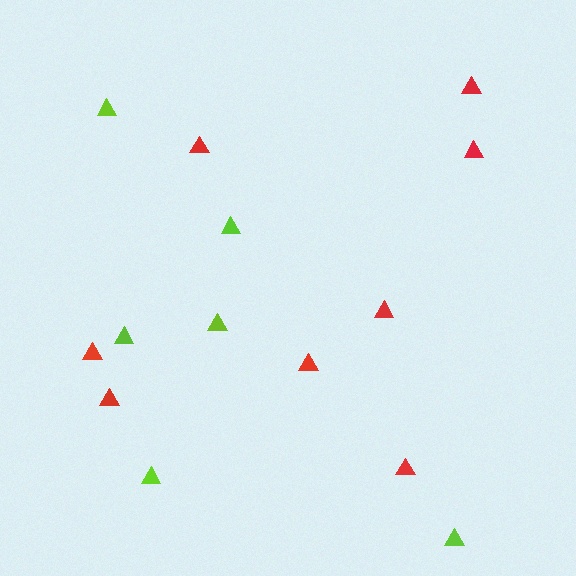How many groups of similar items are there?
There are 2 groups: one group of red triangles (8) and one group of lime triangles (6).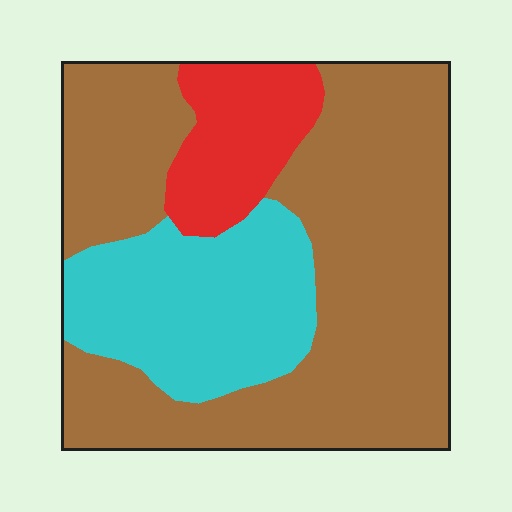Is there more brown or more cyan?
Brown.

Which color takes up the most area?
Brown, at roughly 65%.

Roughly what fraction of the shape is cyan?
Cyan covers 24% of the shape.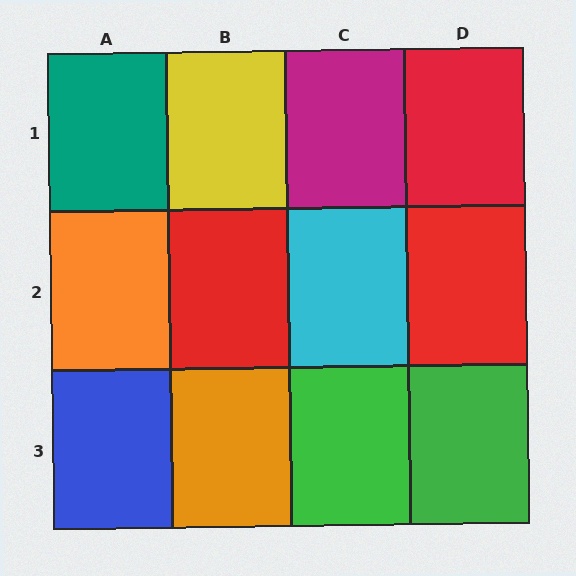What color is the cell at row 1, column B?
Yellow.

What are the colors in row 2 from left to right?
Orange, red, cyan, red.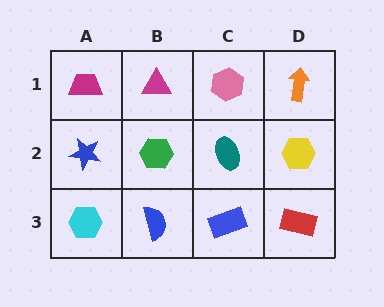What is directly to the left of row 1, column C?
A magenta triangle.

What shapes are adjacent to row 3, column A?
A blue star (row 2, column A), a blue semicircle (row 3, column B).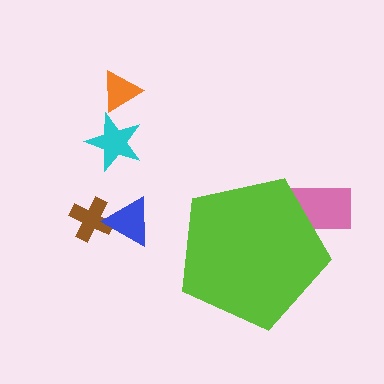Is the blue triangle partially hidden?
No, the blue triangle is fully visible.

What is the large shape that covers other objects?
A lime pentagon.